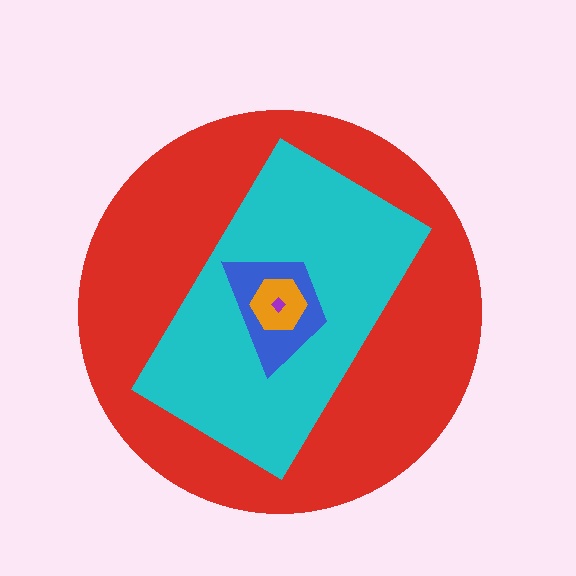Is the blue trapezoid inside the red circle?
Yes.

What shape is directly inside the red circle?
The cyan rectangle.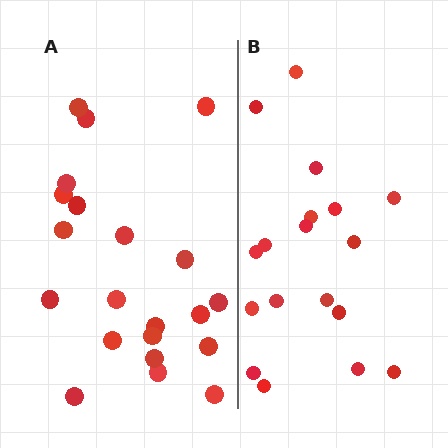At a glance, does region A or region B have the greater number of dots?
Region A (the left region) has more dots.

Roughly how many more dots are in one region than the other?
Region A has just a few more — roughly 2 or 3 more dots than region B.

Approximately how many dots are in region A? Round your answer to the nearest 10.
About 20 dots. (The exact count is 21, which rounds to 20.)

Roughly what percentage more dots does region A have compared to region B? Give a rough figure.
About 15% more.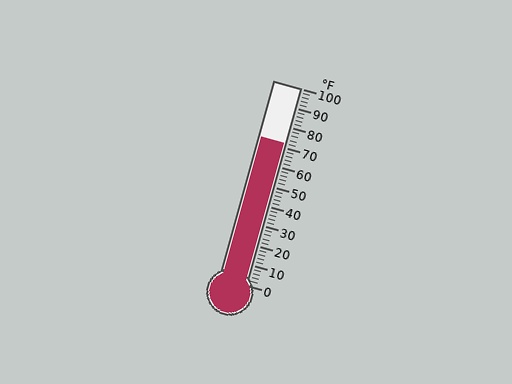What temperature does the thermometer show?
The thermometer shows approximately 72°F.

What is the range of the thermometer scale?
The thermometer scale ranges from 0°F to 100°F.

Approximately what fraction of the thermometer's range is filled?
The thermometer is filled to approximately 70% of its range.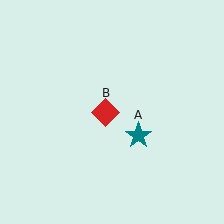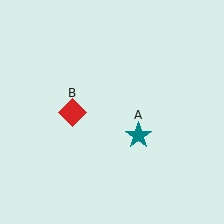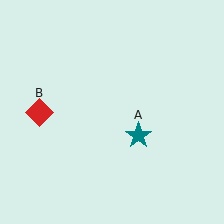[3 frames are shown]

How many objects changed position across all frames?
1 object changed position: red diamond (object B).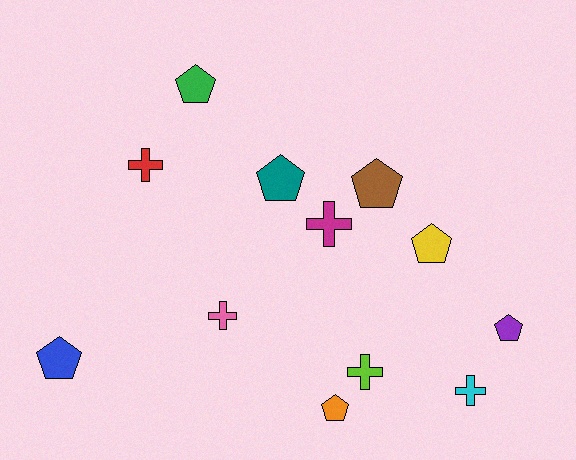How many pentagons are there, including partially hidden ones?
There are 7 pentagons.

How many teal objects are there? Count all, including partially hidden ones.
There is 1 teal object.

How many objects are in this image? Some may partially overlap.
There are 12 objects.